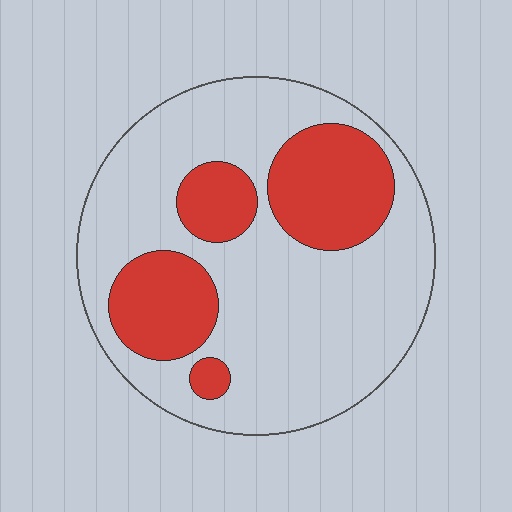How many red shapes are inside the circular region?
4.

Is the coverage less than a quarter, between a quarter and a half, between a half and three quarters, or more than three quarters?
Between a quarter and a half.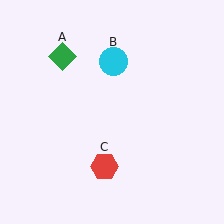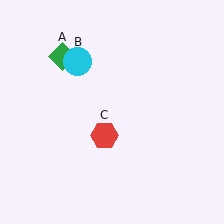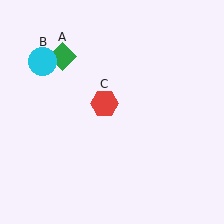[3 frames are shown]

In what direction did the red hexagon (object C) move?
The red hexagon (object C) moved up.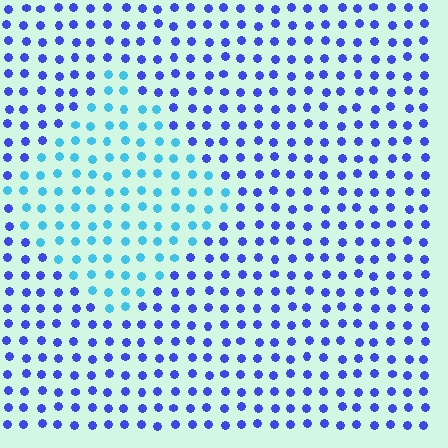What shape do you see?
I see a diamond.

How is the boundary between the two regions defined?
The boundary is defined purely by a slight shift in hue (about 45 degrees). Spacing, size, and orientation are identical on both sides.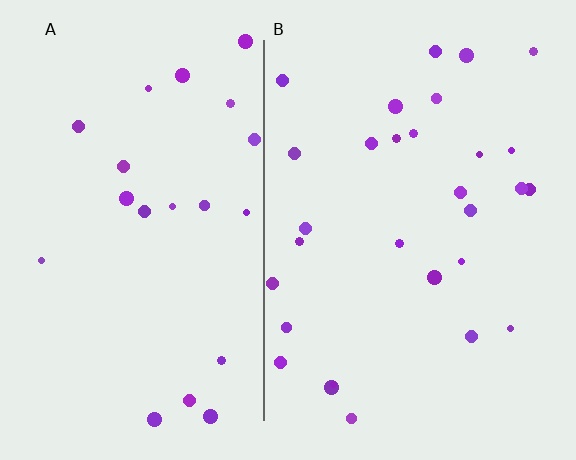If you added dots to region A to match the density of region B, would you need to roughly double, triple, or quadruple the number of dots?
Approximately double.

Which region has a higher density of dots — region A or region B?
B (the right).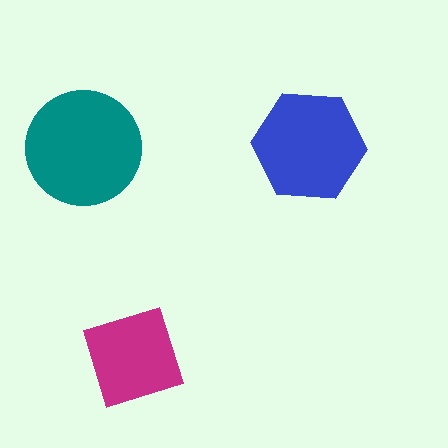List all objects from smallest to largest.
The magenta diamond, the blue hexagon, the teal circle.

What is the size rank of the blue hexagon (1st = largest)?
2nd.